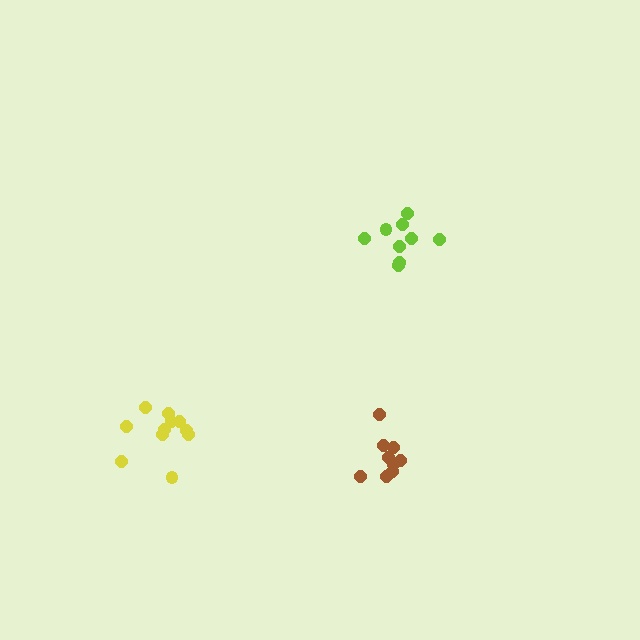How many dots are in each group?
Group 1: 11 dots, Group 2: 9 dots, Group 3: 9 dots (29 total).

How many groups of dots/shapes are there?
There are 3 groups.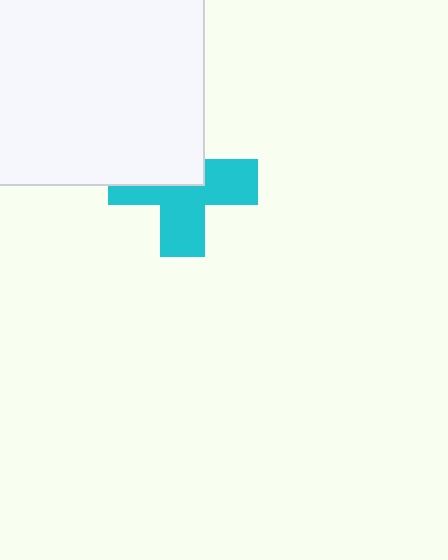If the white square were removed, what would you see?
You would see the complete cyan cross.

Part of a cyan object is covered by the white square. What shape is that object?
It is a cross.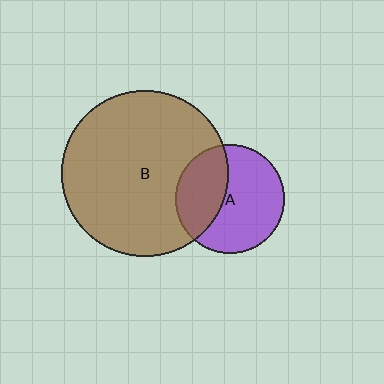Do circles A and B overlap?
Yes.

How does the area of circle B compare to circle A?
Approximately 2.3 times.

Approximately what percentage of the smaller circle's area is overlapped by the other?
Approximately 35%.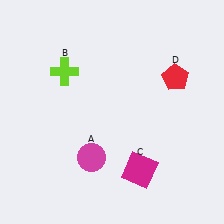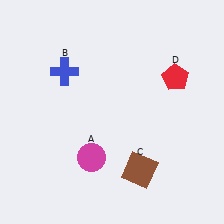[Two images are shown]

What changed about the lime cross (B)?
In Image 1, B is lime. In Image 2, it changed to blue.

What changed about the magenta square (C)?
In Image 1, C is magenta. In Image 2, it changed to brown.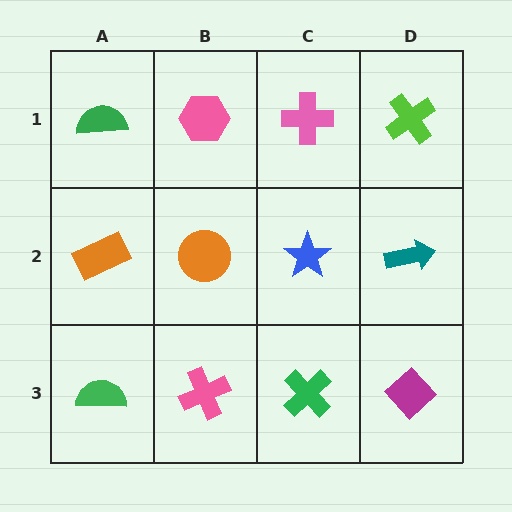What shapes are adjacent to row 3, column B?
An orange circle (row 2, column B), a green semicircle (row 3, column A), a green cross (row 3, column C).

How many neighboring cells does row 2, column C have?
4.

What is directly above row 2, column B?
A pink hexagon.